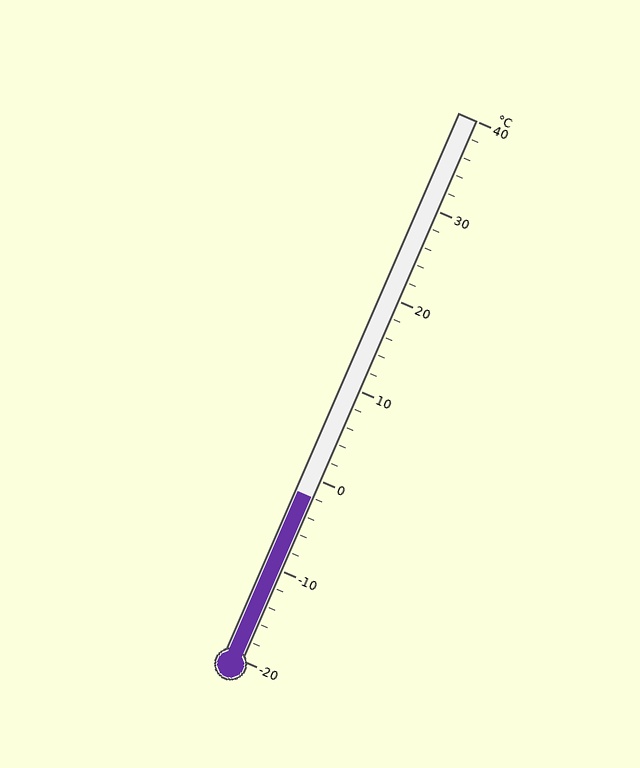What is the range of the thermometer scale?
The thermometer scale ranges from -20°C to 40°C.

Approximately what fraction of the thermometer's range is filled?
The thermometer is filled to approximately 30% of its range.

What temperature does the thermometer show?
The thermometer shows approximately -2°C.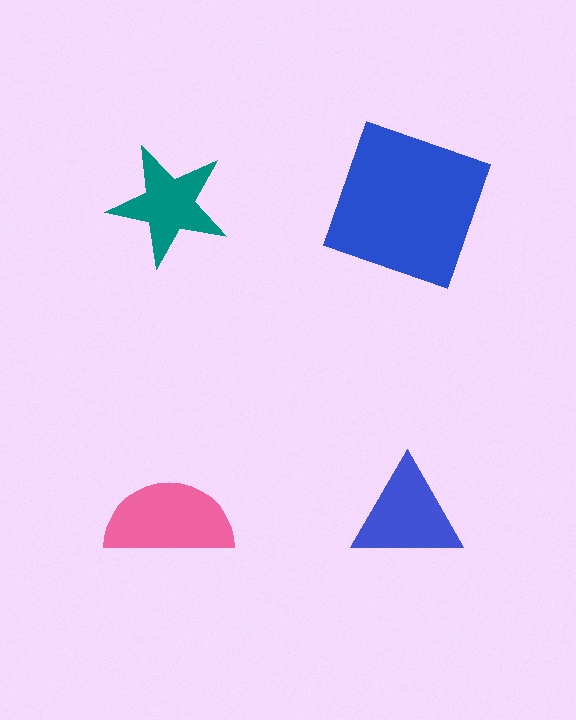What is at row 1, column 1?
A teal star.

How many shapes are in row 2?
2 shapes.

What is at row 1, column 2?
A blue square.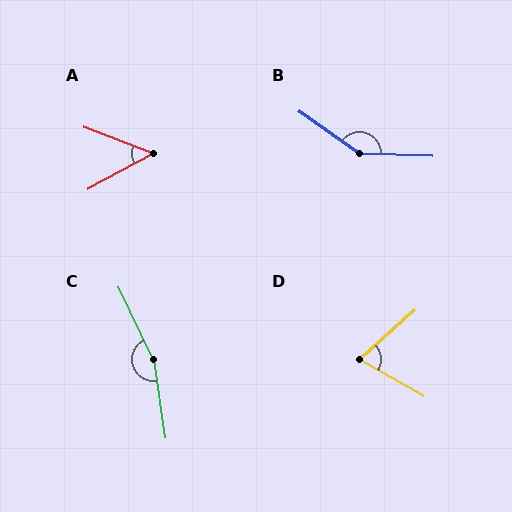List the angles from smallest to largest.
A (49°), D (72°), B (147°), C (163°).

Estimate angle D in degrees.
Approximately 72 degrees.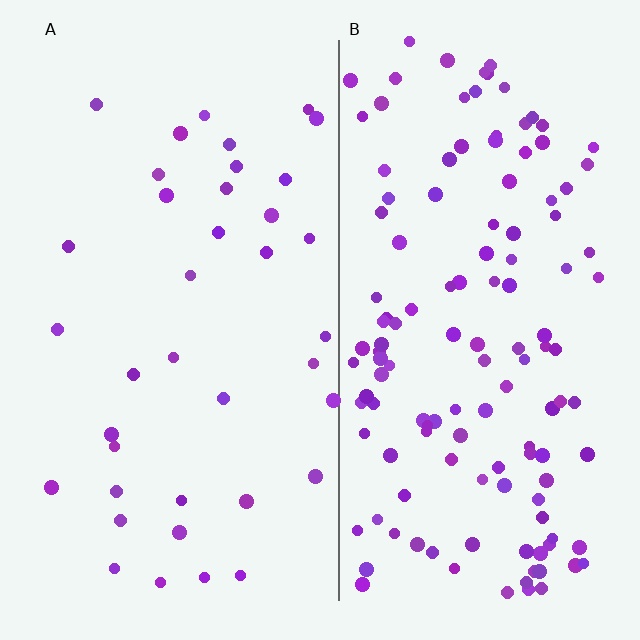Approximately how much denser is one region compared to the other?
Approximately 3.5× — region B over region A.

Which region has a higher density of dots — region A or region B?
B (the right).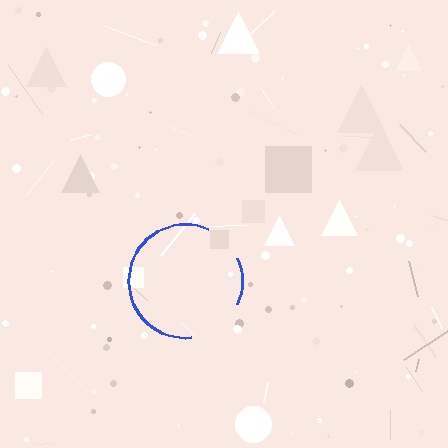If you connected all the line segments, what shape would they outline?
They would outline a circle.